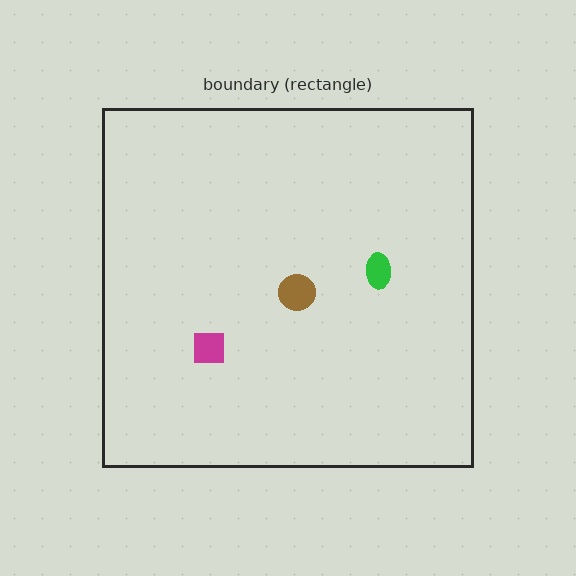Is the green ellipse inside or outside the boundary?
Inside.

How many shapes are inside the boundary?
3 inside, 0 outside.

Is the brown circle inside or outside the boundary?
Inside.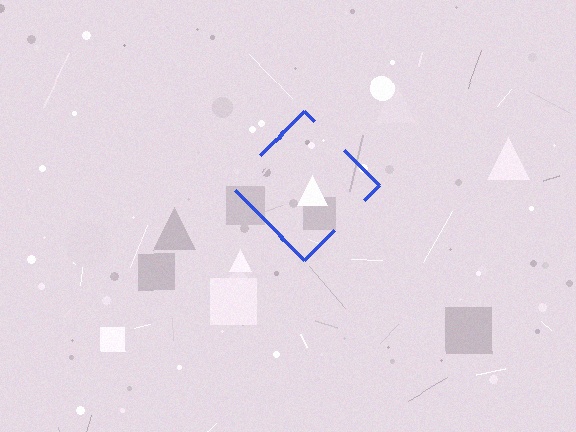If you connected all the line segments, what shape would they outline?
They would outline a diamond.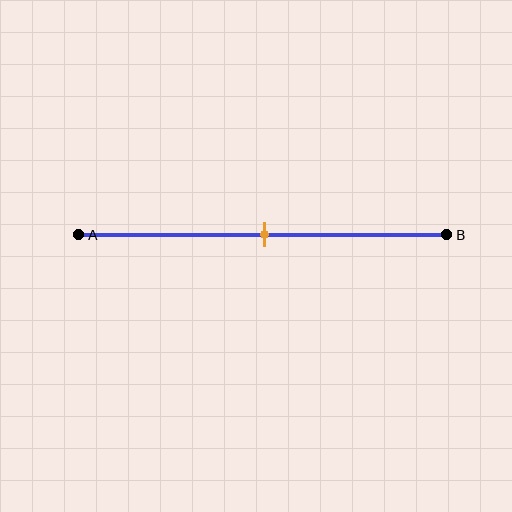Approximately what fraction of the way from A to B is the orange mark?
The orange mark is approximately 50% of the way from A to B.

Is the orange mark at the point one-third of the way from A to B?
No, the mark is at about 50% from A, not at the 33% one-third point.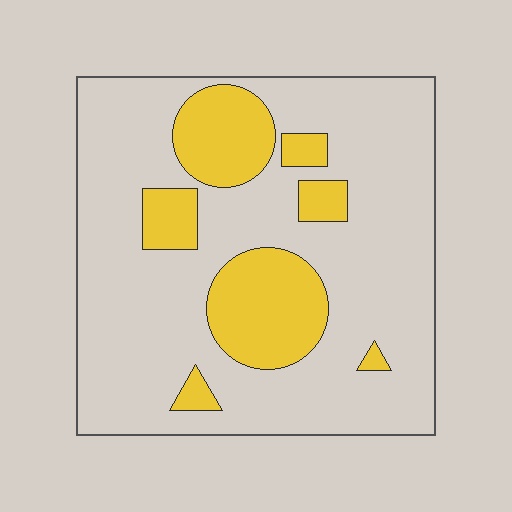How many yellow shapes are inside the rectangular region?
7.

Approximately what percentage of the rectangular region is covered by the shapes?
Approximately 25%.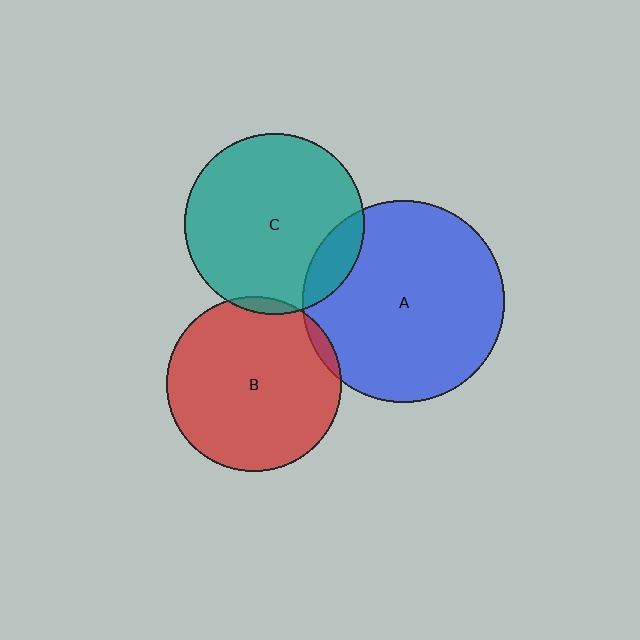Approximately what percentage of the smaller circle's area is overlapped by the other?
Approximately 5%.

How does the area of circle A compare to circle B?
Approximately 1.3 times.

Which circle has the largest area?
Circle A (blue).